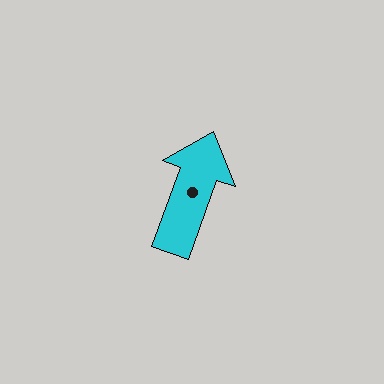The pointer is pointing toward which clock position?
Roughly 1 o'clock.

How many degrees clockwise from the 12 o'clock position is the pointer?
Approximately 20 degrees.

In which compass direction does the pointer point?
North.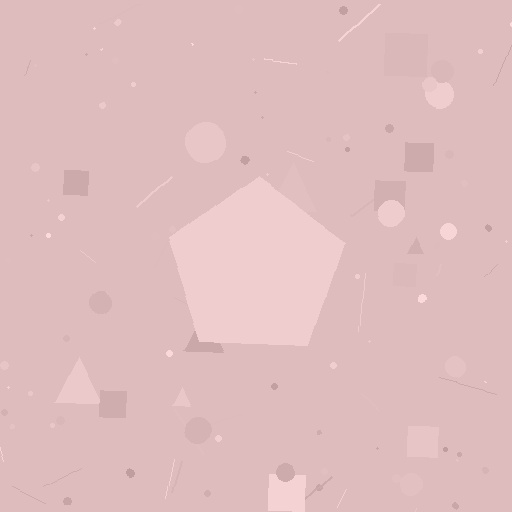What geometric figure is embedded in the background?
A pentagon is embedded in the background.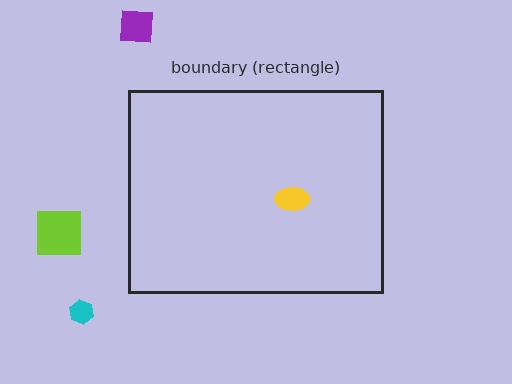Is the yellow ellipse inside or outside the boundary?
Inside.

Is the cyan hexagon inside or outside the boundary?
Outside.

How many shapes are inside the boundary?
1 inside, 3 outside.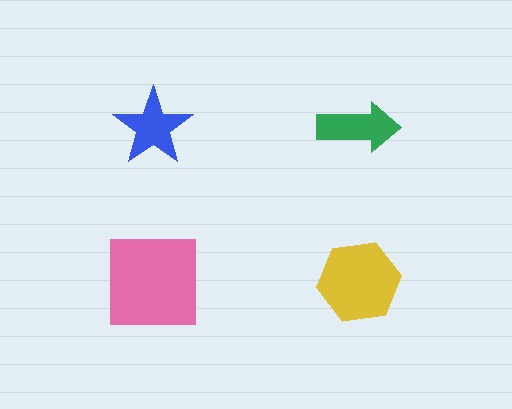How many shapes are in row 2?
2 shapes.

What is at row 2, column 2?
A yellow hexagon.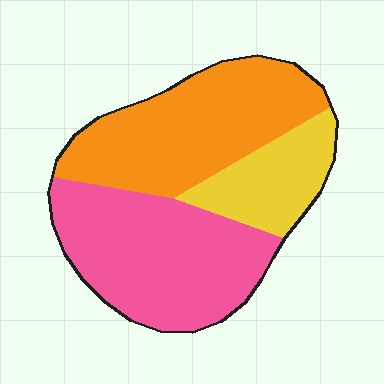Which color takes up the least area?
Yellow, at roughly 20%.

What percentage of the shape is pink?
Pink takes up about two fifths (2/5) of the shape.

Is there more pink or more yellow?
Pink.